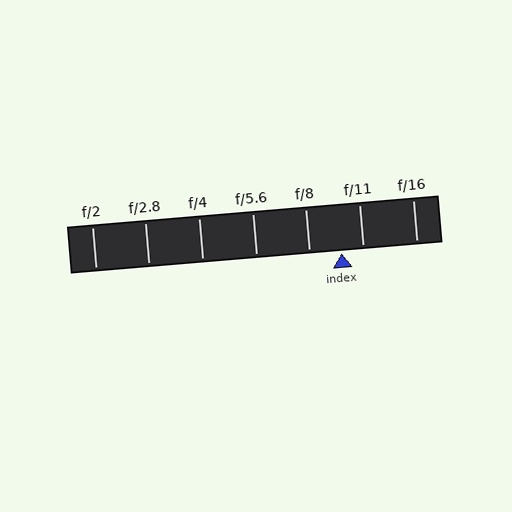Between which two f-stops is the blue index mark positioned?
The index mark is between f/8 and f/11.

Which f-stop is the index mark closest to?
The index mark is closest to f/11.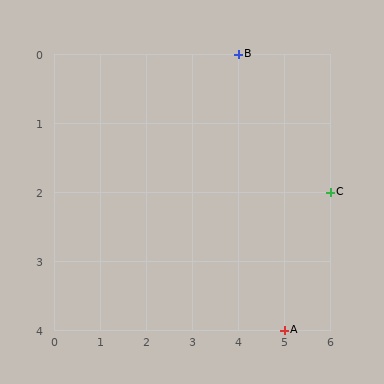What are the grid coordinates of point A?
Point A is at grid coordinates (5, 4).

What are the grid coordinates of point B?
Point B is at grid coordinates (4, 0).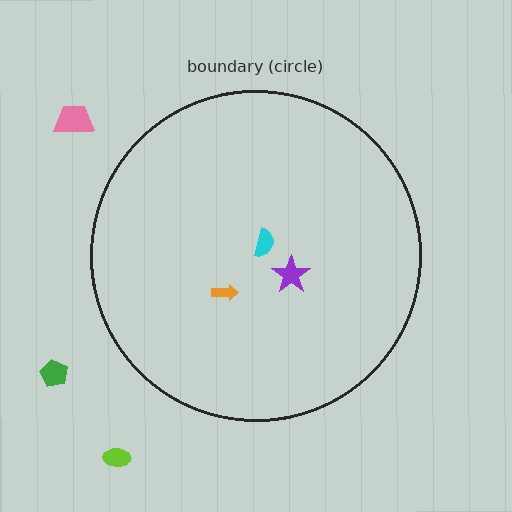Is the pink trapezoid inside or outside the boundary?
Outside.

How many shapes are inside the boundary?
3 inside, 3 outside.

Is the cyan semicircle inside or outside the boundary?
Inside.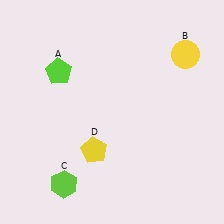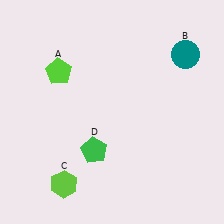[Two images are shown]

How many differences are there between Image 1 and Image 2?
There are 2 differences between the two images.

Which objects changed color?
B changed from yellow to teal. D changed from yellow to green.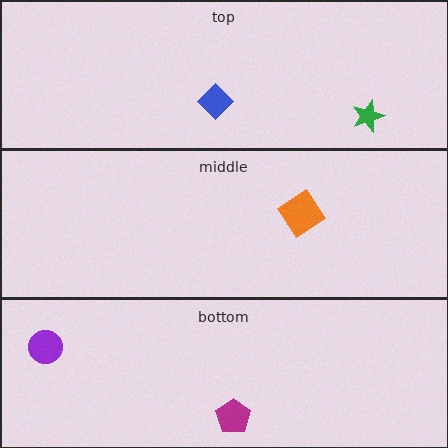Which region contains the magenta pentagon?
The bottom region.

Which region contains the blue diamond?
The top region.